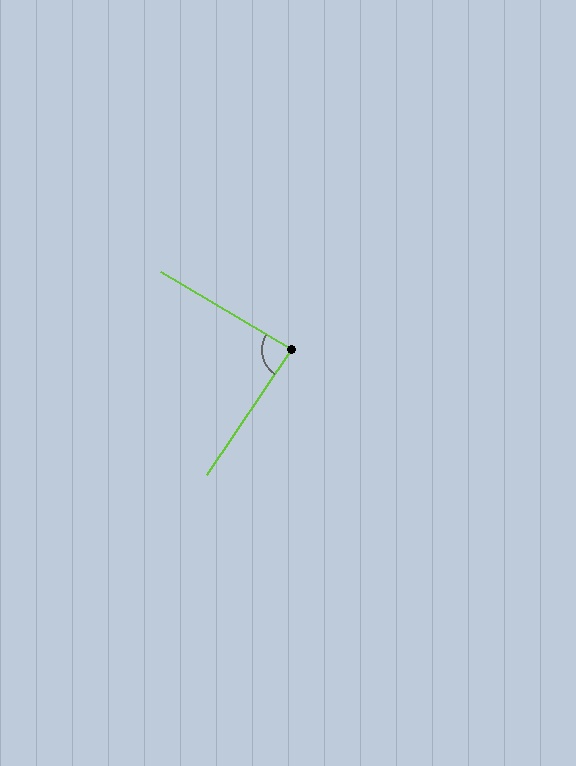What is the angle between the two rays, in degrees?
Approximately 87 degrees.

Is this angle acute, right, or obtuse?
It is approximately a right angle.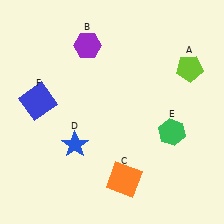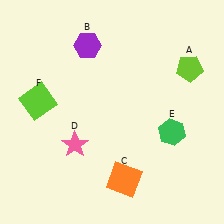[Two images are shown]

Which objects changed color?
D changed from blue to pink. F changed from blue to lime.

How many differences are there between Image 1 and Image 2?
There are 2 differences between the two images.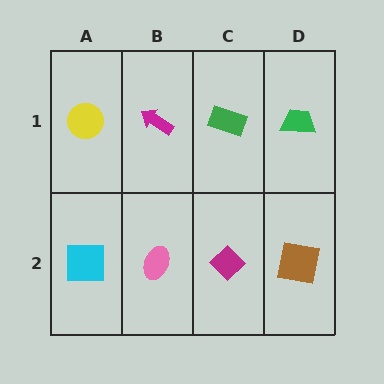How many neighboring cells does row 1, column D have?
2.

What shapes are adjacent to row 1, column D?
A brown square (row 2, column D), a green rectangle (row 1, column C).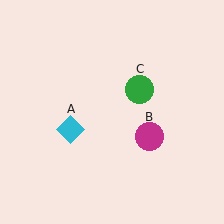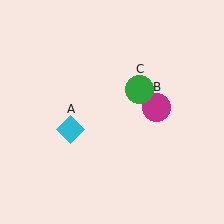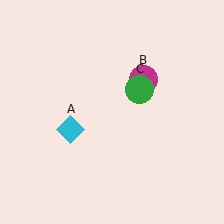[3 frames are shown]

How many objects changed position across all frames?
1 object changed position: magenta circle (object B).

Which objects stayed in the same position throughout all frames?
Cyan diamond (object A) and green circle (object C) remained stationary.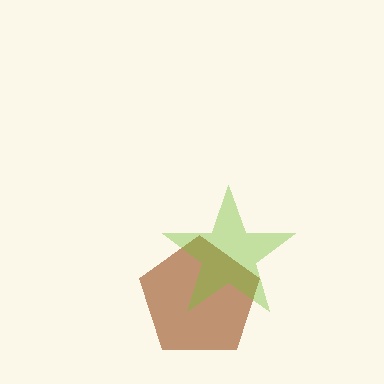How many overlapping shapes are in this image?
There are 2 overlapping shapes in the image.